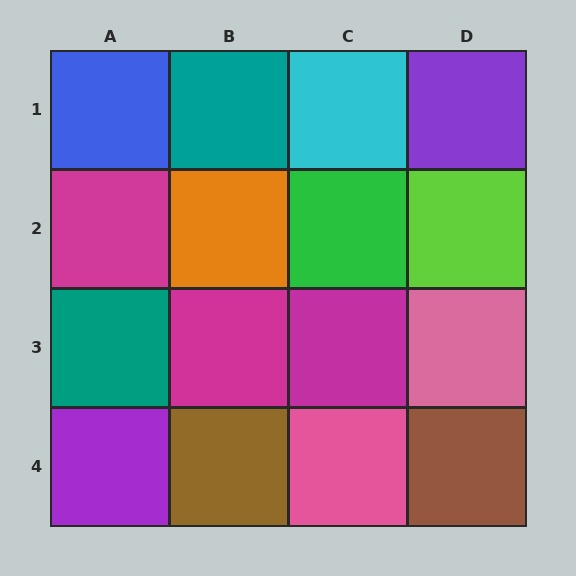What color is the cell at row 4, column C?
Pink.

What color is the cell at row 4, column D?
Brown.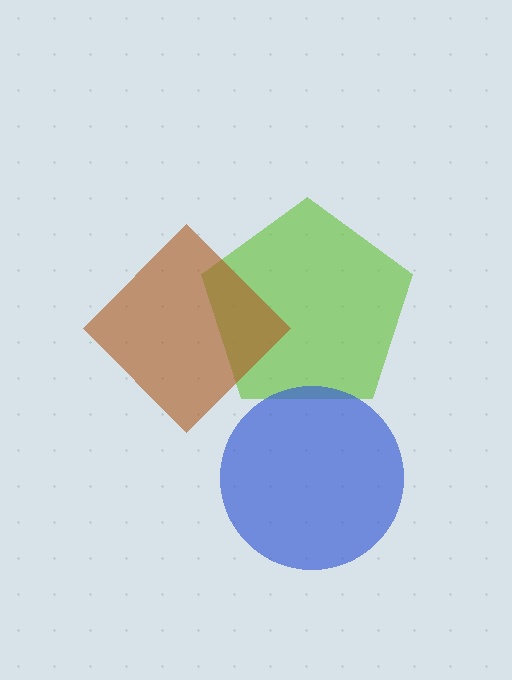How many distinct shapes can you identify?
There are 3 distinct shapes: a lime pentagon, a blue circle, a brown diamond.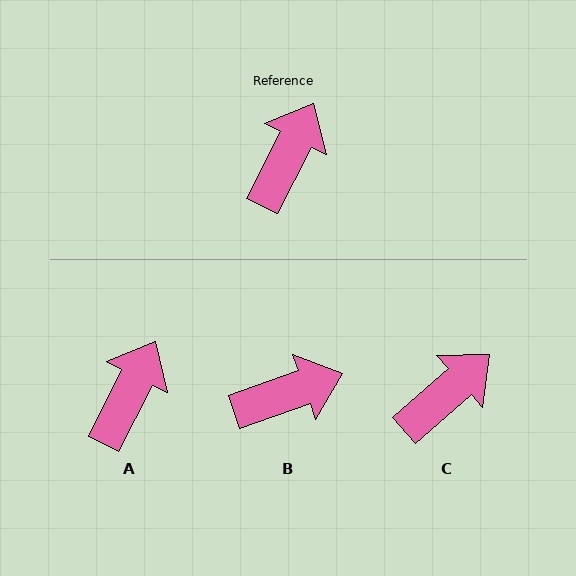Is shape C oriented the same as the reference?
No, it is off by about 22 degrees.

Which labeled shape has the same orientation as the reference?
A.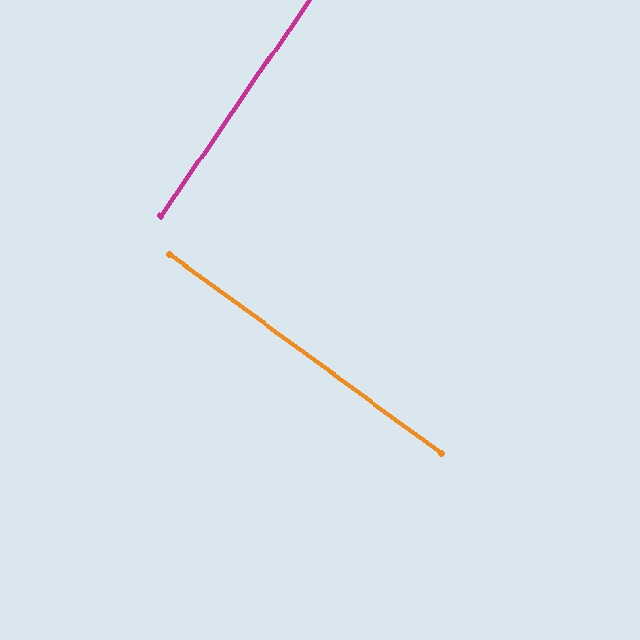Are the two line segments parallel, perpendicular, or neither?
Perpendicular — they meet at approximately 88°.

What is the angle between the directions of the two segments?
Approximately 88 degrees.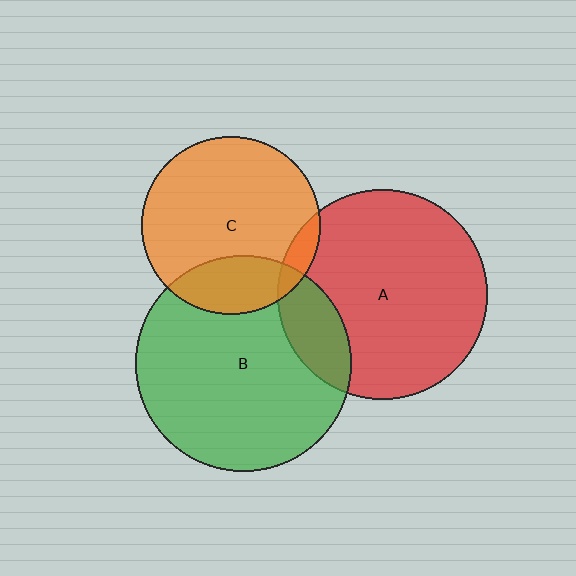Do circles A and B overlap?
Yes.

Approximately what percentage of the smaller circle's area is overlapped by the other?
Approximately 15%.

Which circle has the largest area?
Circle B (green).